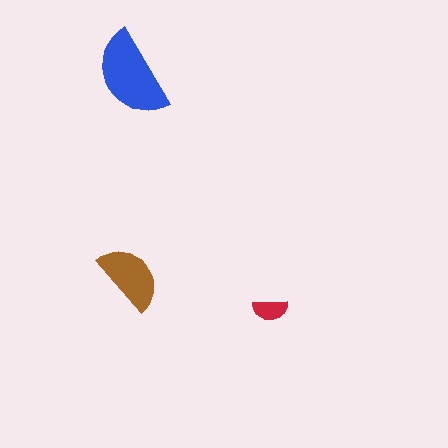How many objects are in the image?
There are 3 objects in the image.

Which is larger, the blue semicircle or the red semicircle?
The blue one.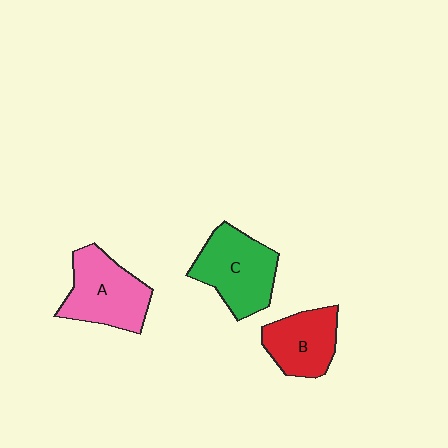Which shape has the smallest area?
Shape B (red).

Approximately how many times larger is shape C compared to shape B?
Approximately 1.3 times.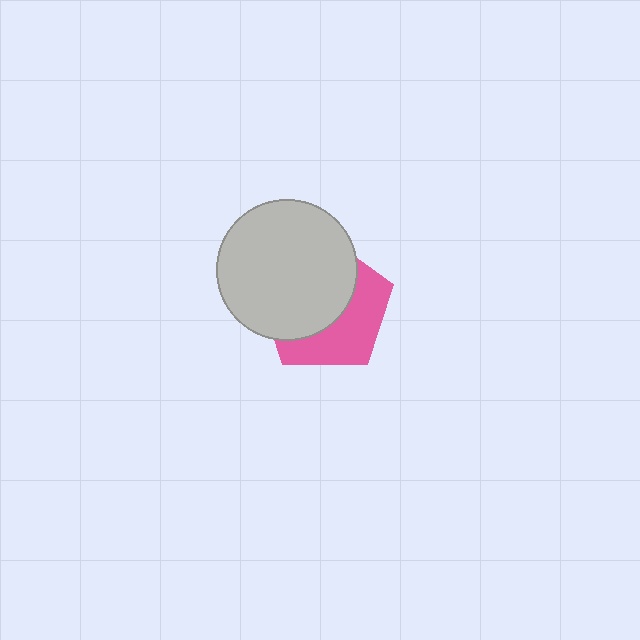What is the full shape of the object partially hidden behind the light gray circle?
The partially hidden object is a pink pentagon.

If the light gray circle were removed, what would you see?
You would see the complete pink pentagon.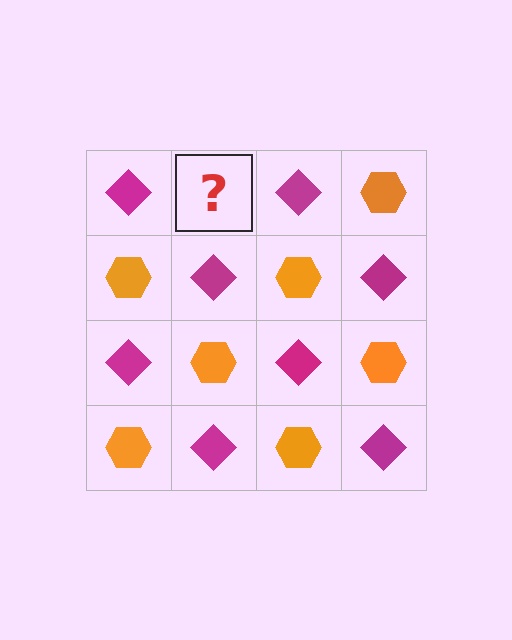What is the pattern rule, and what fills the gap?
The rule is that it alternates magenta diamond and orange hexagon in a checkerboard pattern. The gap should be filled with an orange hexagon.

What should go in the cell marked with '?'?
The missing cell should contain an orange hexagon.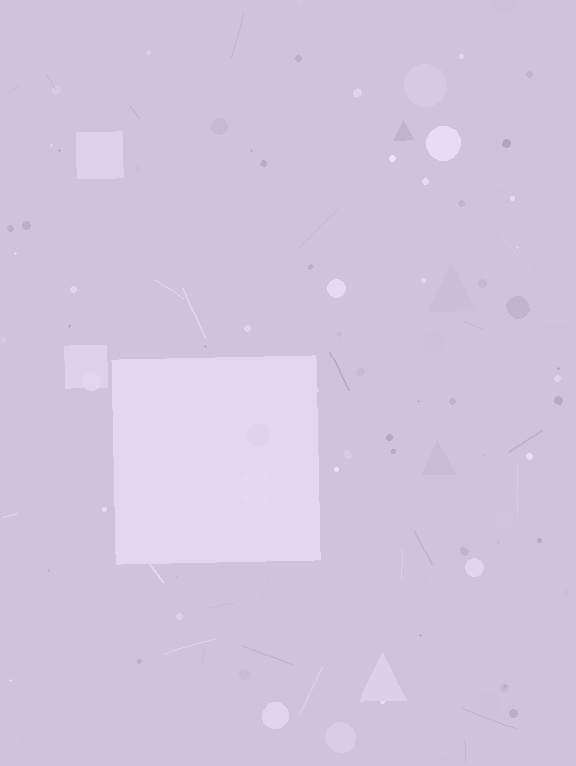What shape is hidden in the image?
A square is hidden in the image.